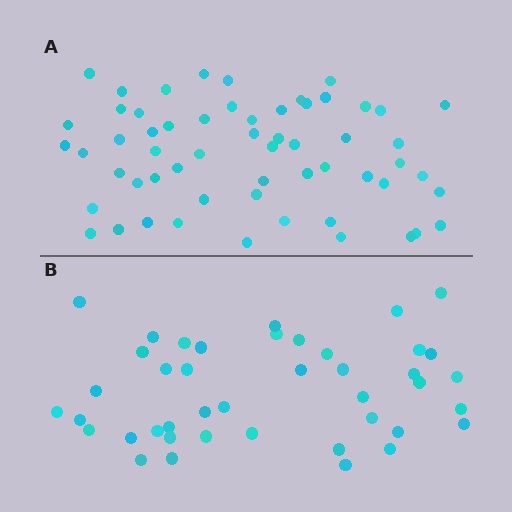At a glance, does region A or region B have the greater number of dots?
Region A (the top region) has more dots.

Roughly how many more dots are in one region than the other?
Region A has approximately 15 more dots than region B.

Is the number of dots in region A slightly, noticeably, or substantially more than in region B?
Region A has noticeably more, but not dramatically so. The ratio is roughly 1.4 to 1.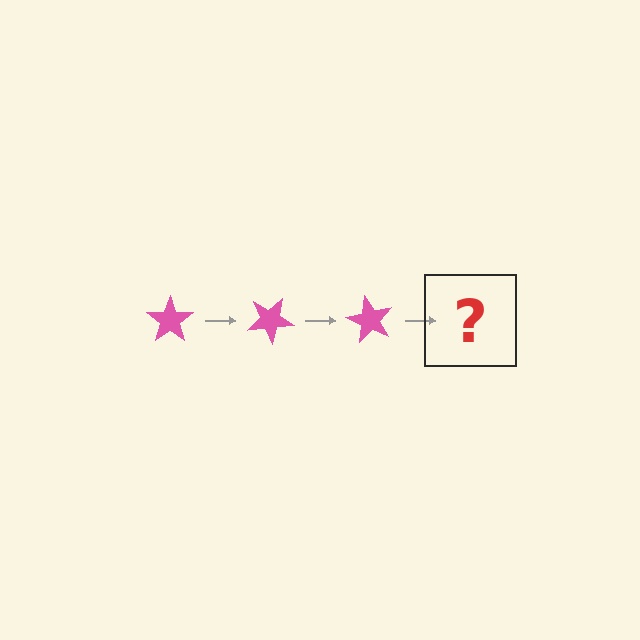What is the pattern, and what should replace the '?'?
The pattern is that the star rotates 30 degrees each step. The '?' should be a pink star rotated 90 degrees.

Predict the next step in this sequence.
The next step is a pink star rotated 90 degrees.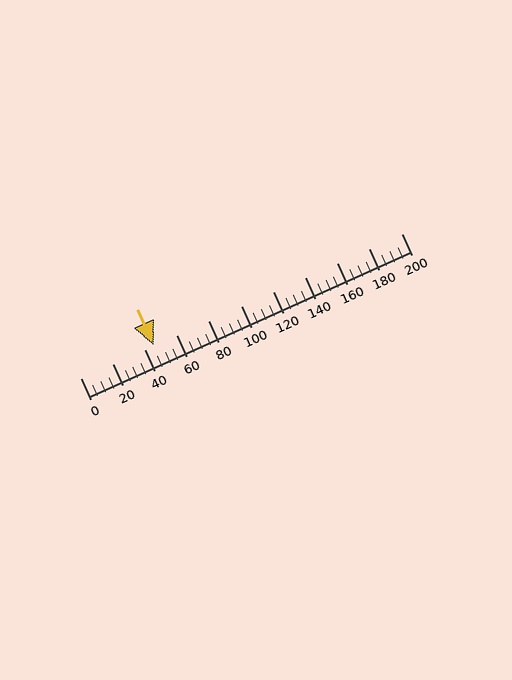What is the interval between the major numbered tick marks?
The major tick marks are spaced 20 units apart.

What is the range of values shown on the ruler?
The ruler shows values from 0 to 200.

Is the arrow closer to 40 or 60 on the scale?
The arrow is closer to 40.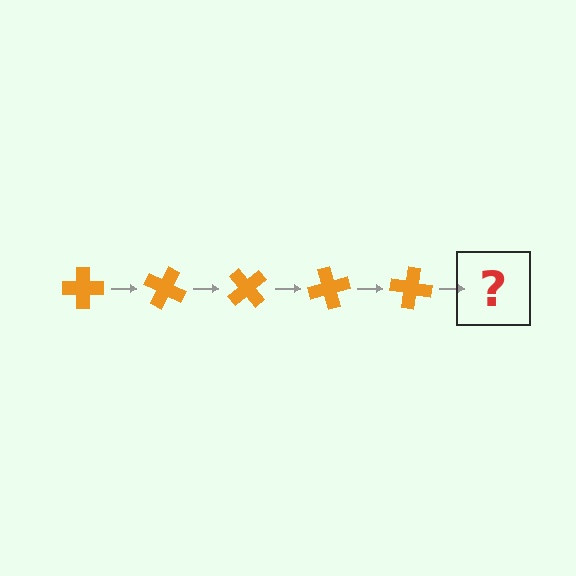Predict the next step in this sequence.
The next step is an orange cross rotated 125 degrees.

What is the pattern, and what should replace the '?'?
The pattern is that the cross rotates 25 degrees each step. The '?' should be an orange cross rotated 125 degrees.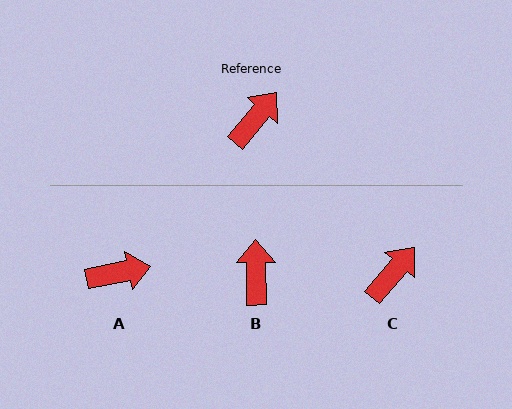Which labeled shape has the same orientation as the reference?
C.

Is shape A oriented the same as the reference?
No, it is off by about 39 degrees.